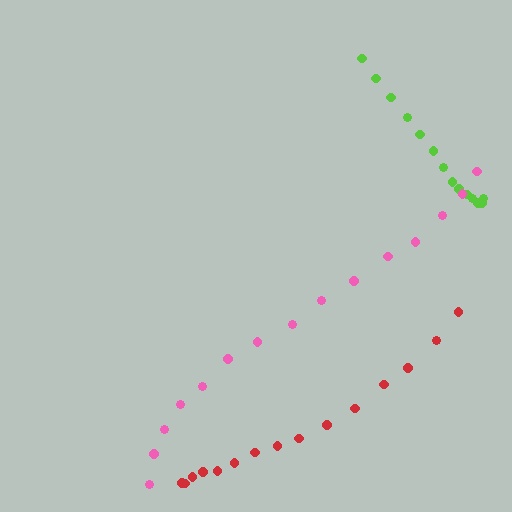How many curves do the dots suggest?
There are 3 distinct paths.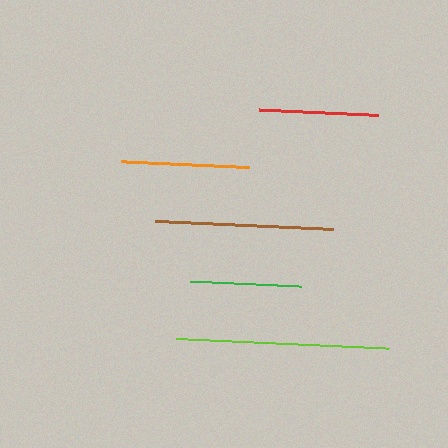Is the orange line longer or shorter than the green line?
The orange line is longer than the green line.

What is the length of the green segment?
The green segment is approximately 111 pixels long.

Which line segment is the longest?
The lime line is the longest at approximately 213 pixels.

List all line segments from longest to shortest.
From longest to shortest: lime, brown, orange, red, green.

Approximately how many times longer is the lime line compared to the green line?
The lime line is approximately 1.9 times the length of the green line.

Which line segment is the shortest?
The green line is the shortest at approximately 111 pixels.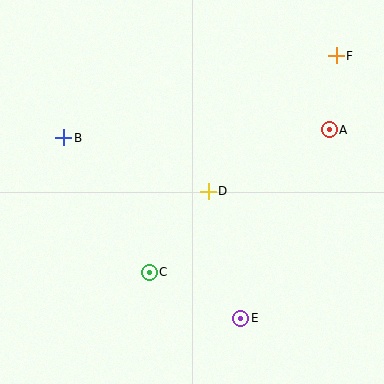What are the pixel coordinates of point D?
Point D is at (208, 191).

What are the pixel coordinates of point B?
Point B is at (64, 138).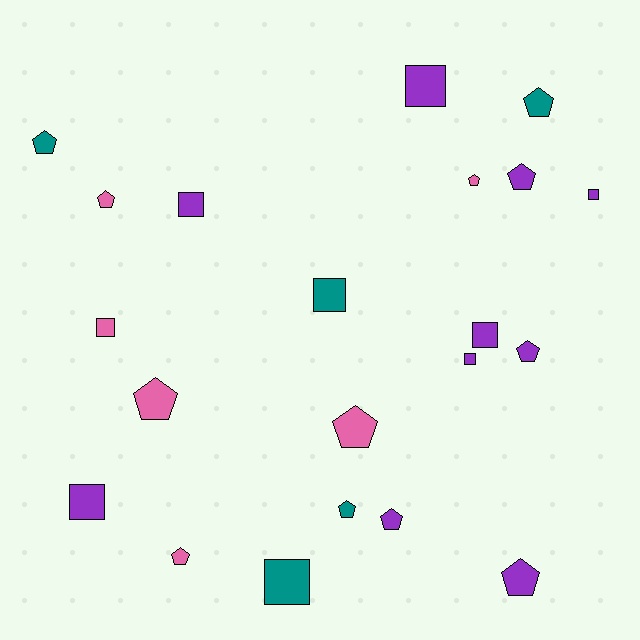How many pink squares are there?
There is 1 pink square.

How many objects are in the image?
There are 21 objects.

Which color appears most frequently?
Purple, with 10 objects.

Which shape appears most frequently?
Pentagon, with 12 objects.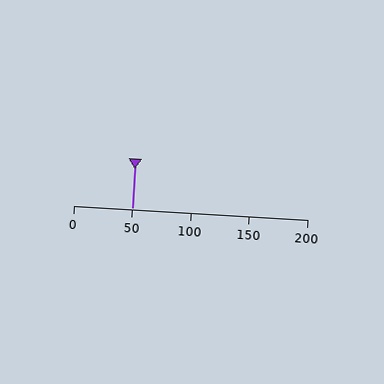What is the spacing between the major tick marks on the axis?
The major ticks are spaced 50 apart.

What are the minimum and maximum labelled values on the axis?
The axis runs from 0 to 200.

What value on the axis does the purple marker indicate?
The marker indicates approximately 50.